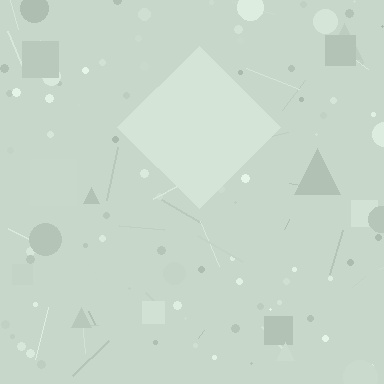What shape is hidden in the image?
A diamond is hidden in the image.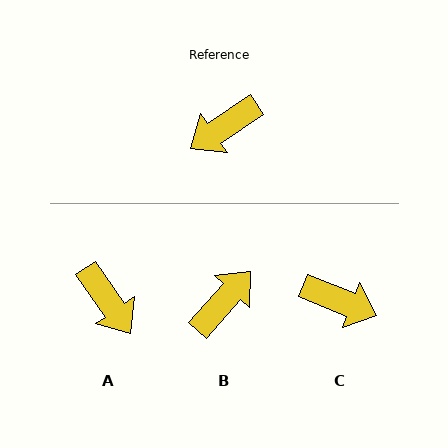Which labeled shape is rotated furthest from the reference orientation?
B, about 165 degrees away.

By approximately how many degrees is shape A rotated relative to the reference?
Approximately 92 degrees counter-clockwise.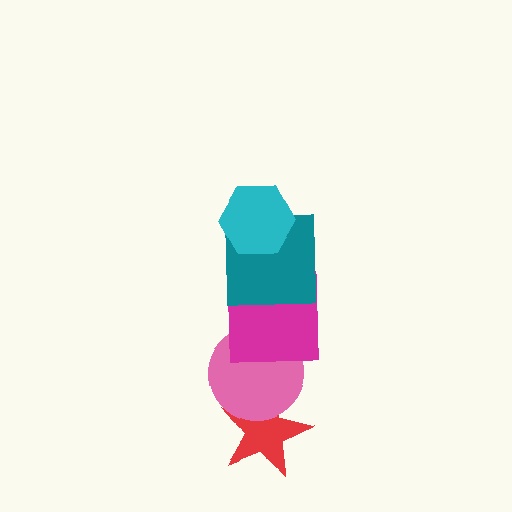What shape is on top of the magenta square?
The teal square is on top of the magenta square.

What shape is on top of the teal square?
The cyan hexagon is on top of the teal square.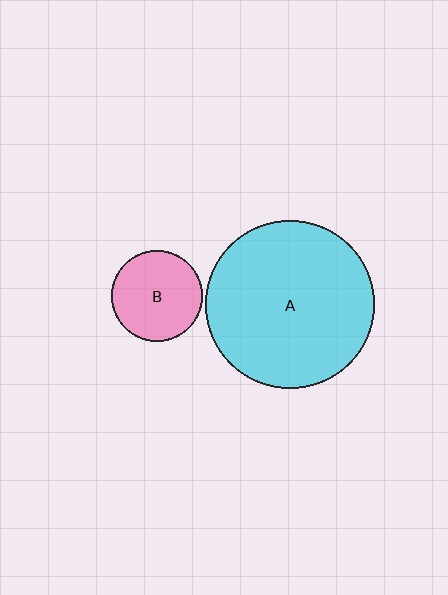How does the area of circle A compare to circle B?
Approximately 3.4 times.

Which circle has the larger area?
Circle A (cyan).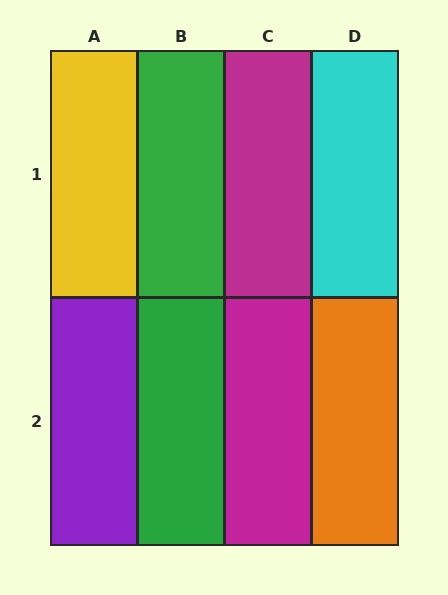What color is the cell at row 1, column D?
Cyan.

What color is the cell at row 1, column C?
Magenta.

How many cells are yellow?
1 cell is yellow.